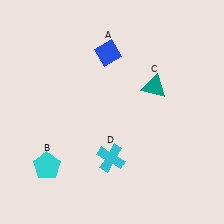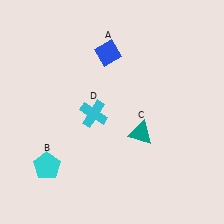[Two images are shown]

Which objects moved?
The objects that moved are: the teal triangle (C), the cyan cross (D).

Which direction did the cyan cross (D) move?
The cyan cross (D) moved up.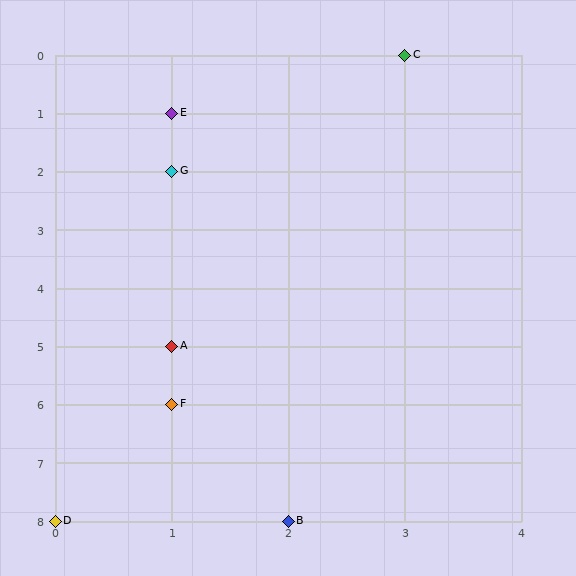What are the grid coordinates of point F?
Point F is at grid coordinates (1, 6).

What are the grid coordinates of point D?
Point D is at grid coordinates (0, 8).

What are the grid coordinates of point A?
Point A is at grid coordinates (1, 5).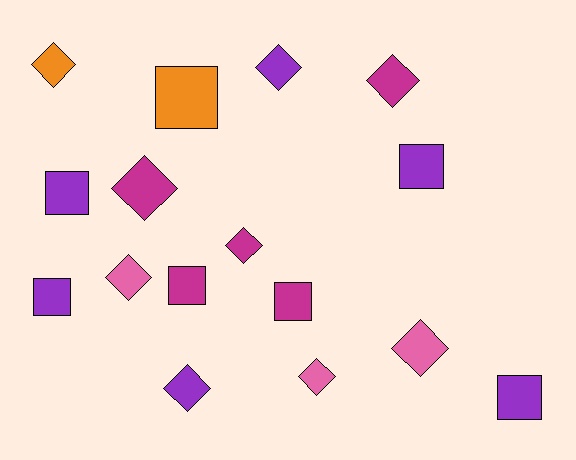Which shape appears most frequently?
Diamond, with 9 objects.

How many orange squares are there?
There is 1 orange square.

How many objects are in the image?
There are 16 objects.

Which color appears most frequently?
Purple, with 6 objects.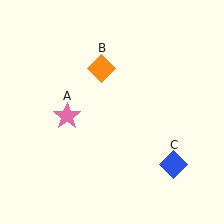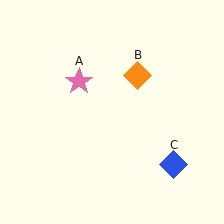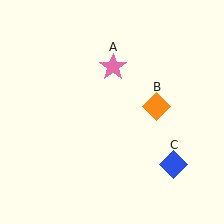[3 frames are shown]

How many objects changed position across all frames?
2 objects changed position: pink star (object A), orange diamond (object B).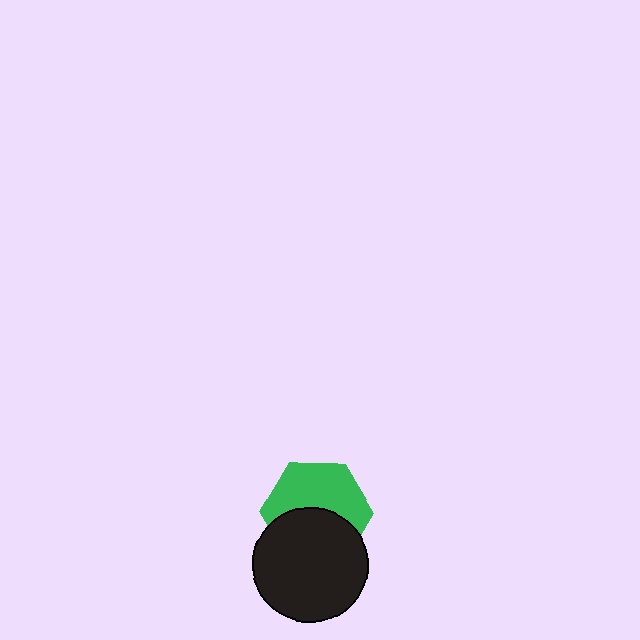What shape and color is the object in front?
The object in front is a black circle.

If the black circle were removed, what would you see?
You would see the complete green hexagon.